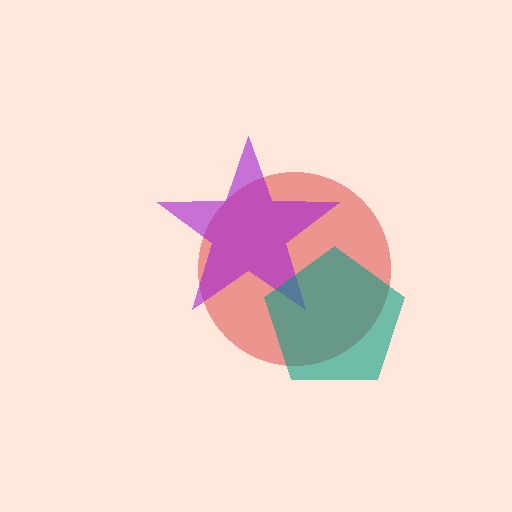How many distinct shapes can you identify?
There are 3 distinct shapes: a red circle, a purple star, a teal pentagon.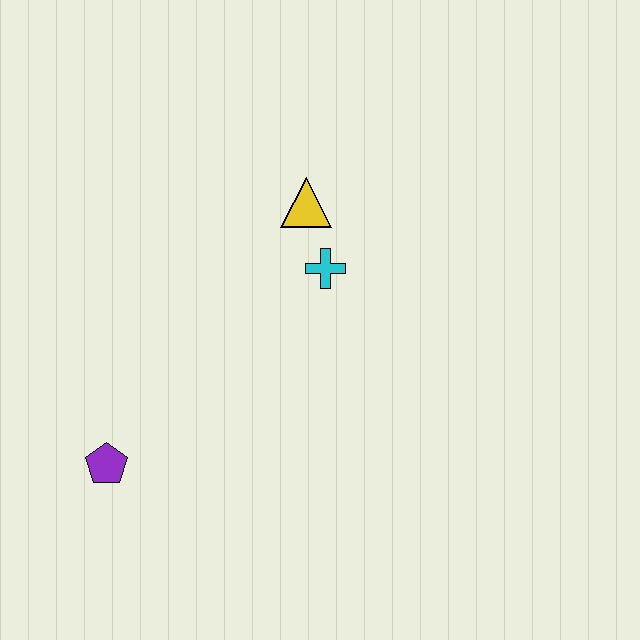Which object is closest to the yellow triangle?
The cyan cross is closest to the yellow triangle.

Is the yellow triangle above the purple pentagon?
Yes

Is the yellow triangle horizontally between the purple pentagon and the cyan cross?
Yes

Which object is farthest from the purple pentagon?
The yellow triangle is farthest from the purple pentagon.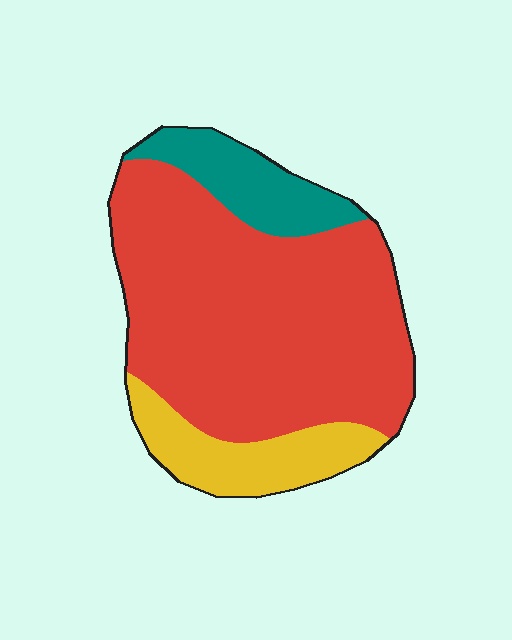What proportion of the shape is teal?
Teal takes up less than a sixth of the shape.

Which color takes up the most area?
Red, at roughly 70%.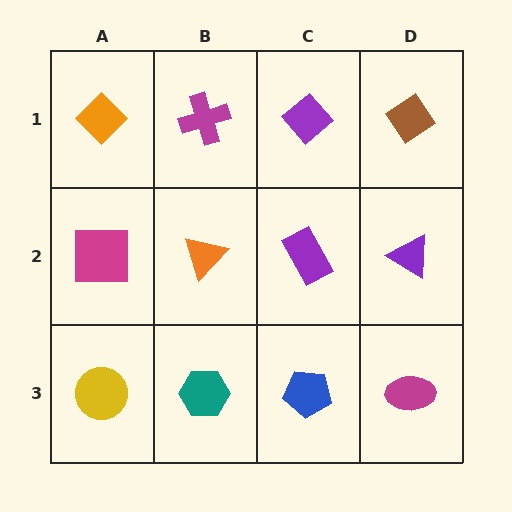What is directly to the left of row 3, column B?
A yellow circle.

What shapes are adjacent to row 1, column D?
A purple triangle (row 2, column D), a purple diamond (row 1, column C).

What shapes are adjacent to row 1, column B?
An orange triangle (row 2, column B), an orange diamond (row 1, column A), a purple diamond (row 1, column C).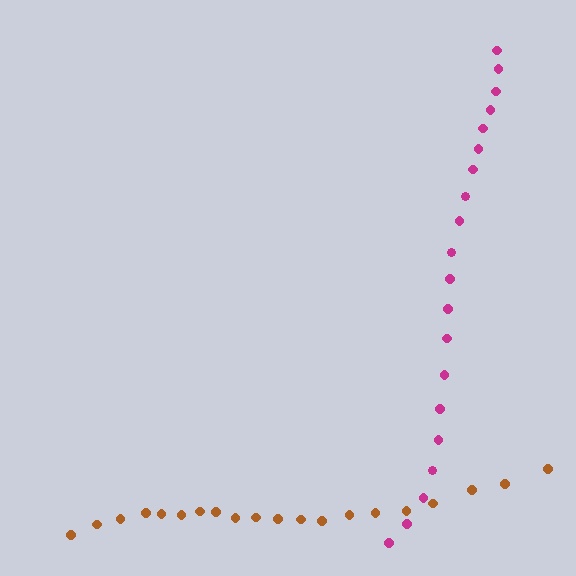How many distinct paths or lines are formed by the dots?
There are 2 distinct paths.